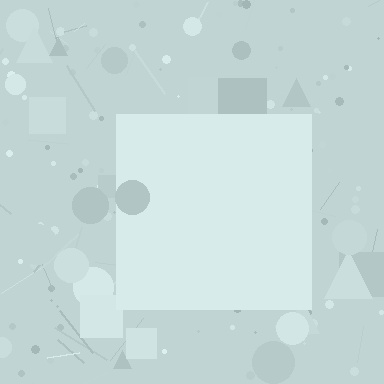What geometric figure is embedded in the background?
A square is embedded in the background.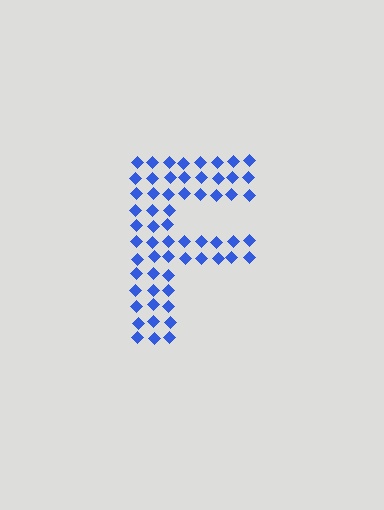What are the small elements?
The small elements are diamonds.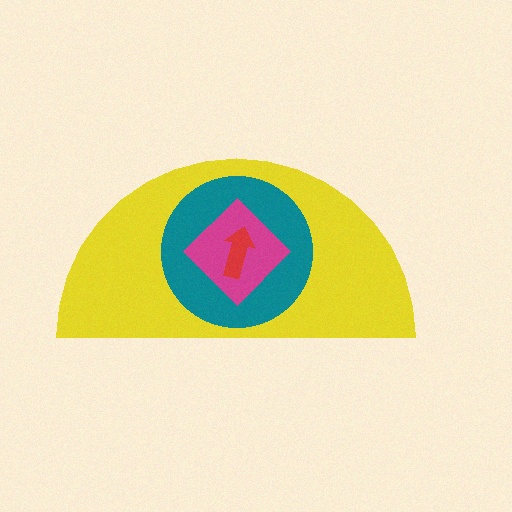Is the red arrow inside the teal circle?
Yes.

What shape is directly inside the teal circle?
The magenta diamond.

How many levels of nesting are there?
4.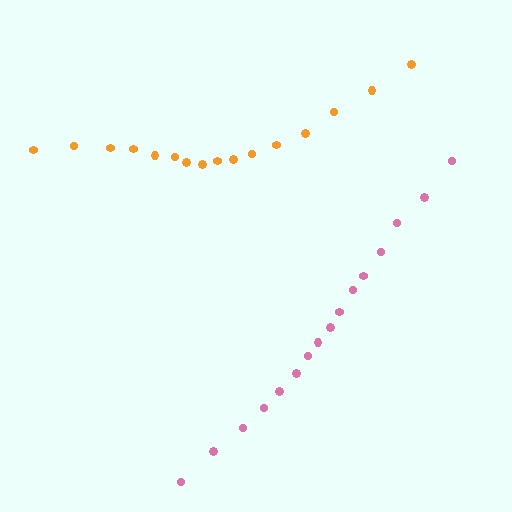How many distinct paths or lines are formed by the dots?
There are 2 distinct paths.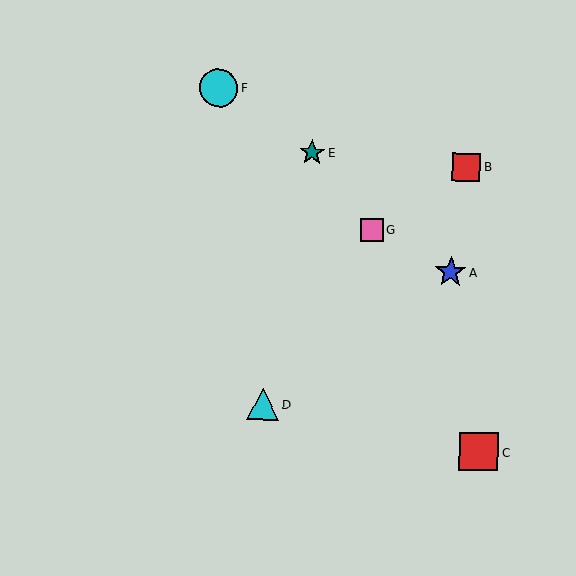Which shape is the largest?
The red square (labeled C) is the largest.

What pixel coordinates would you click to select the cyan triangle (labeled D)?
Click at (263, 404) to select the cyan triangle D.